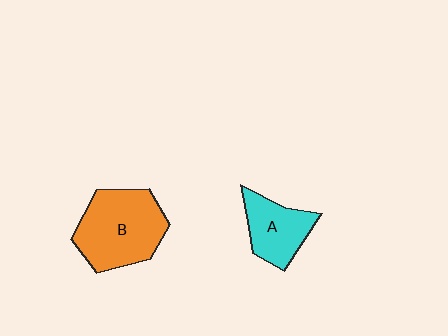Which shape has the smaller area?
Shape A (cyan).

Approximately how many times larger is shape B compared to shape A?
Approximately 1.6 times.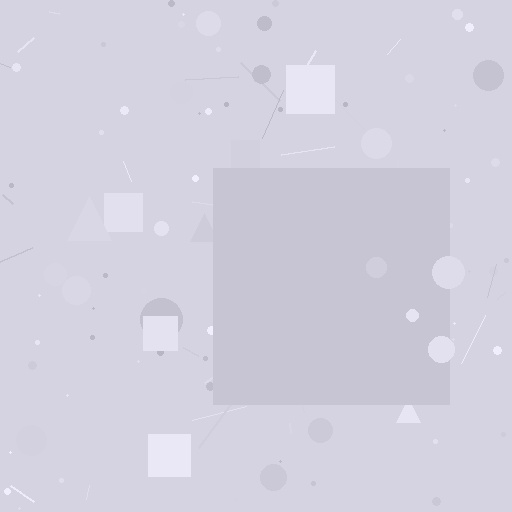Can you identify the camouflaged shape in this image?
The camouflaged shape is a square.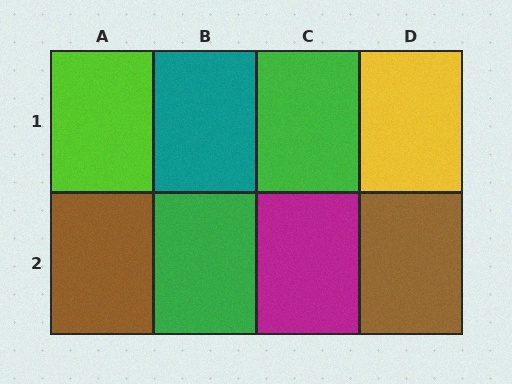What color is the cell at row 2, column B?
Green.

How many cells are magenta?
1 cell is magenta.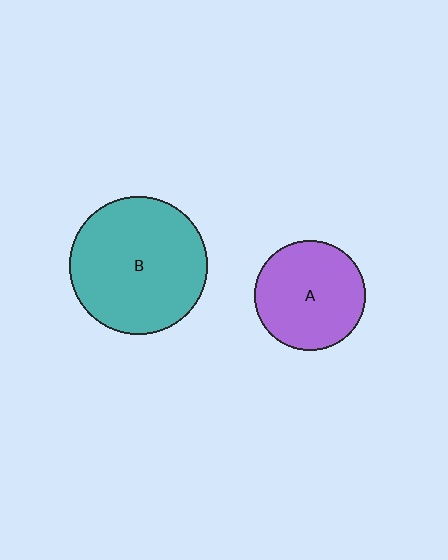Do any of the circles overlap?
No, none of the circles overlap.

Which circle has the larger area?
Circle B (teal).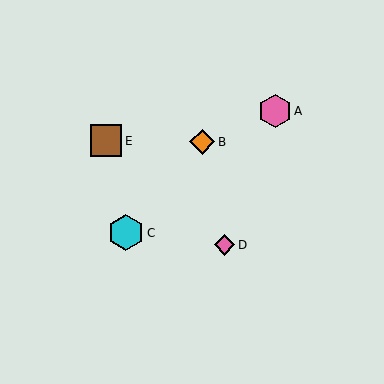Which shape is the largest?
The cyan hexagon (labeled C) is the largest.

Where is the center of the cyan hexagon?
The center of the cyan hexagon is at (126, 233).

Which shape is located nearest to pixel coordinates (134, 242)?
The cyan hexagon (labeled C) at (126, 233) is nearest to that location.